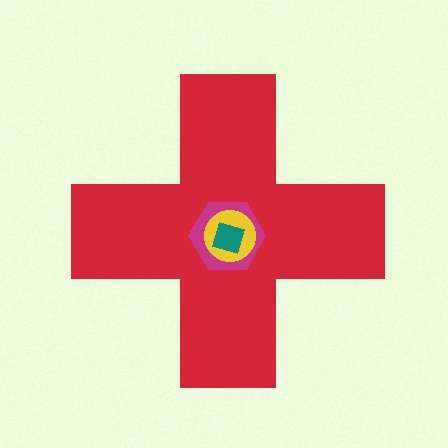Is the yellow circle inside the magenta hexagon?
Yes.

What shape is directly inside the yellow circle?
The teal square.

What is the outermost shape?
The red cross.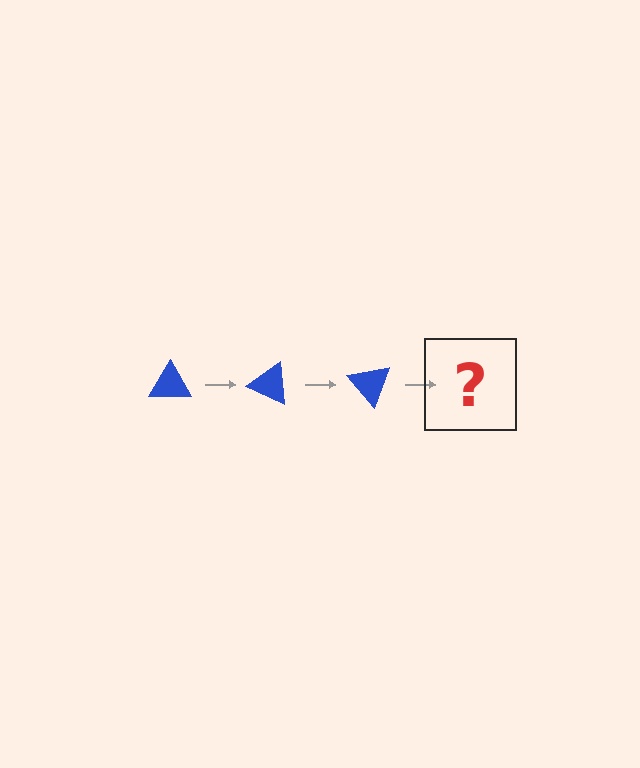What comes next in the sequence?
The next element should be a blue triangle rotated 75 degrees.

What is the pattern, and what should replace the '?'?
The pattern is that the triangle rotates 25 degrees each step. The '?' should be a blue triangle rotated 75 degrees.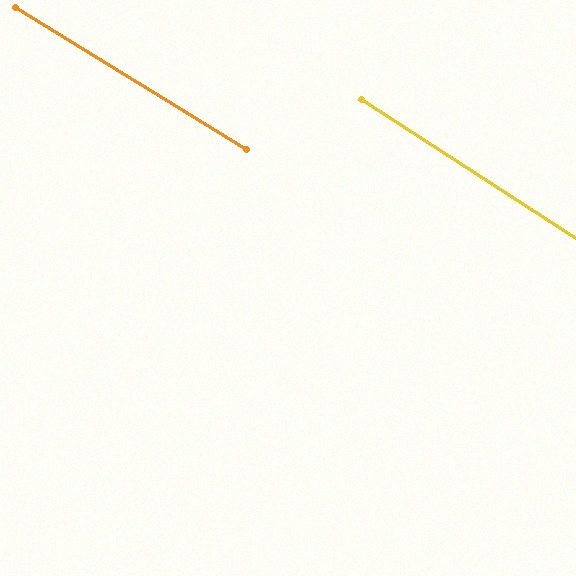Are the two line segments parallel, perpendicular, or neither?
Parallel — their directions differ by only 1.2°.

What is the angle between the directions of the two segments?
Approximately 1 degree.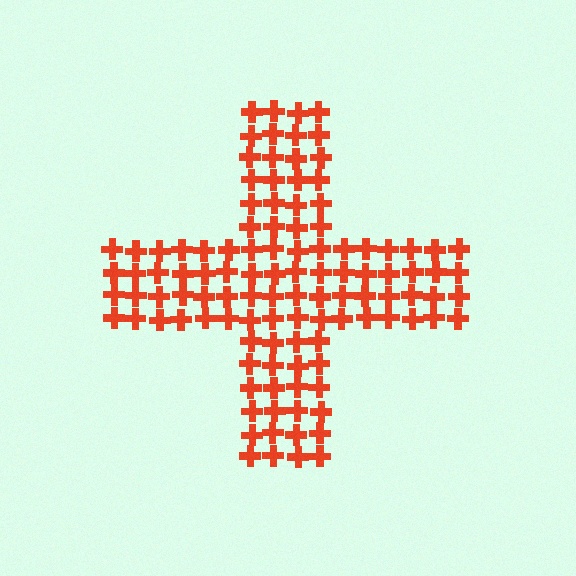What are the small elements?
The small elements are crosses.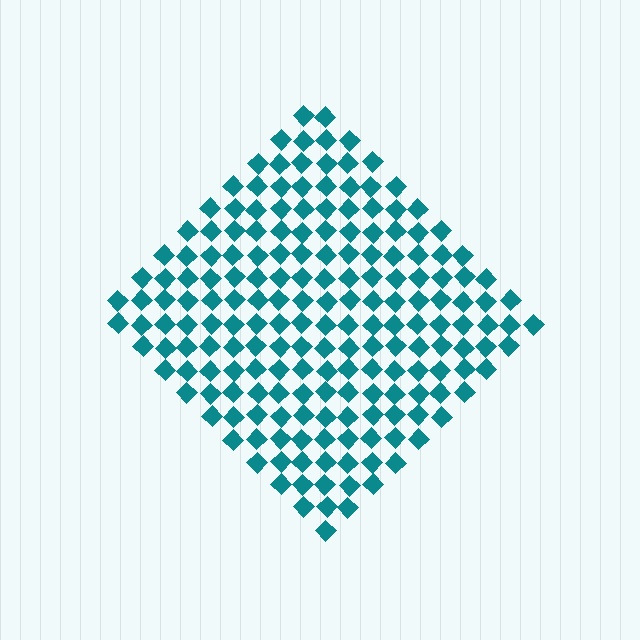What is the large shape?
The large shape is a diamond.